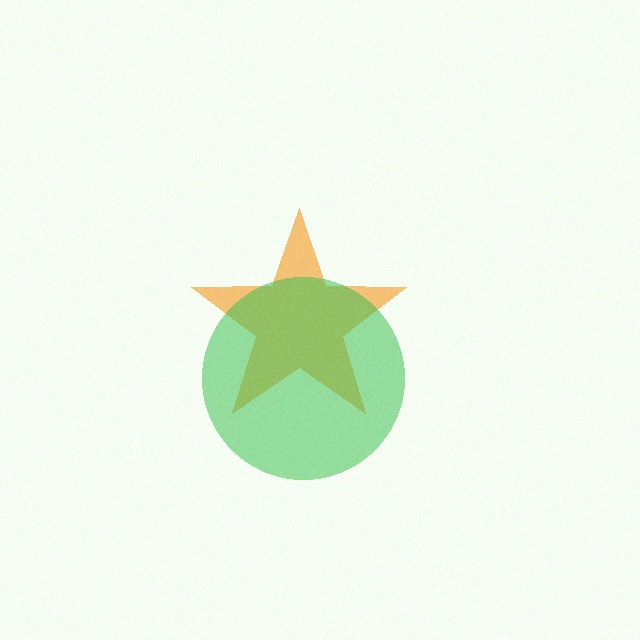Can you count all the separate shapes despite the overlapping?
Yes, there are 2 separate shapes.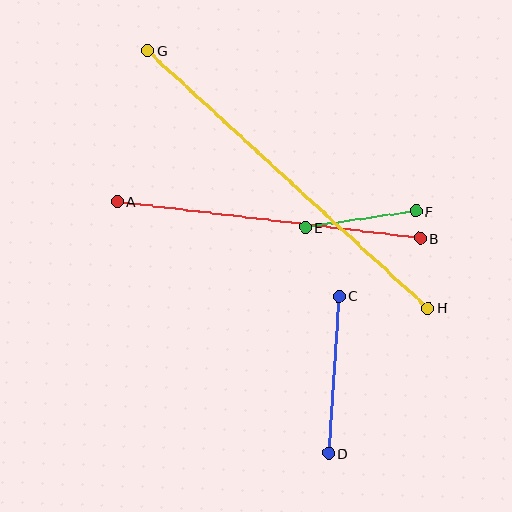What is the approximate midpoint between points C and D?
The midpoint is at approximately (334, 375) pixels.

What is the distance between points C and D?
The distance is approximately 158 pixels.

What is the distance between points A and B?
The distance is approximately 305 pixels.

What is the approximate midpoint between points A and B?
The midpoint is at approximately (269, 220) pixels.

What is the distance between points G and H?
The distance is approximately 381 pixels.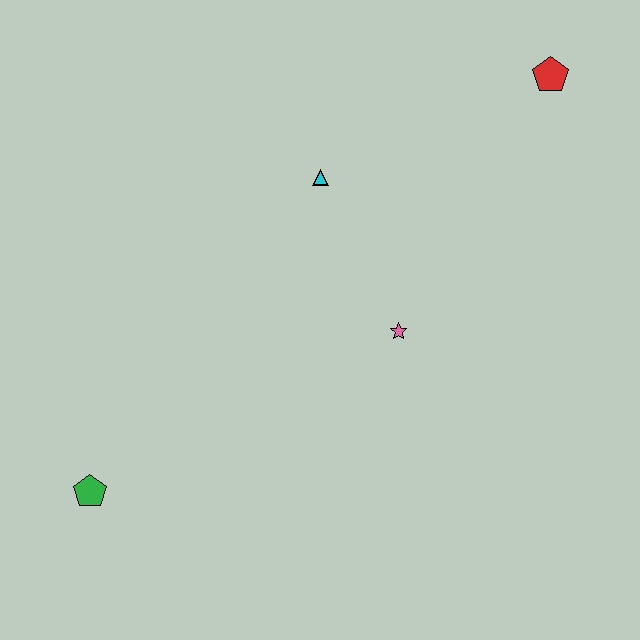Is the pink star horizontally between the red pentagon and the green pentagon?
Yes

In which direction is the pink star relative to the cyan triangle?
The pink star is below the cyan triangle.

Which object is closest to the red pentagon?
The cyan triangle is closest to the red pentagon.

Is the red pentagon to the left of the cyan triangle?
No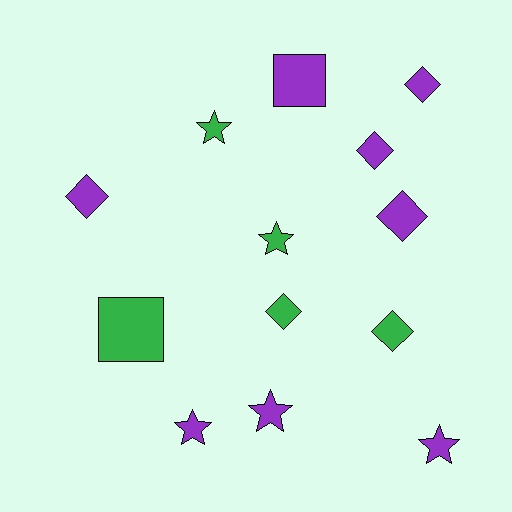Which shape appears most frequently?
Diamond, with 6 objects.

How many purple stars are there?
There are 3 purple stars.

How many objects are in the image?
There are 13 objects.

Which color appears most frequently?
Purple, with 8 objects.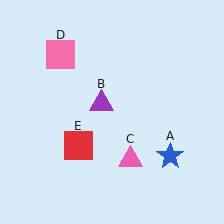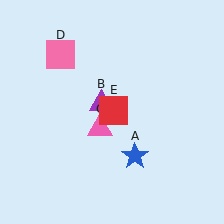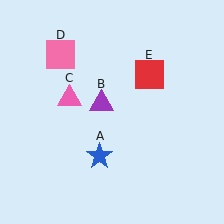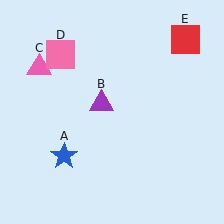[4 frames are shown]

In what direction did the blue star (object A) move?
The blue star (object A) moved left.